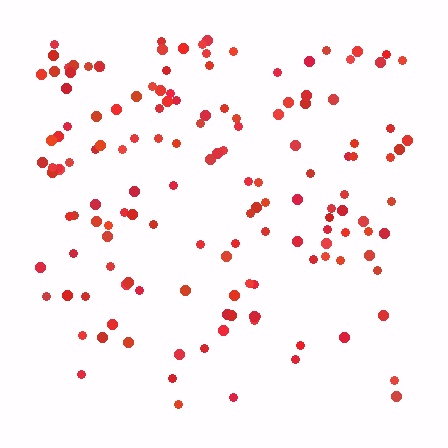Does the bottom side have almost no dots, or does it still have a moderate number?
Still a moderate number, just noticeably fewer than the top.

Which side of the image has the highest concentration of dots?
The top.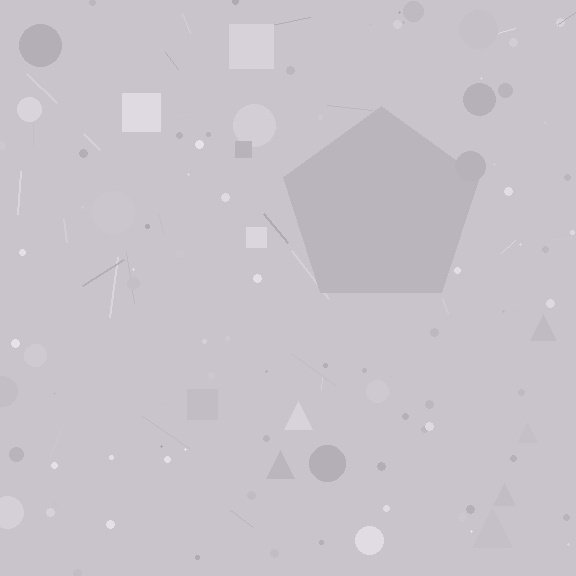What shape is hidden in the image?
A pentagon is hidden in the image.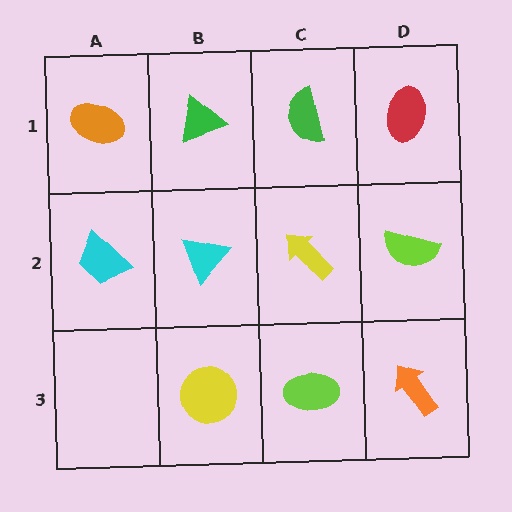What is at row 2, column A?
A cyan trapezoid.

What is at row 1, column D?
A red ellipse.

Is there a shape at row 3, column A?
No, that cell is empty.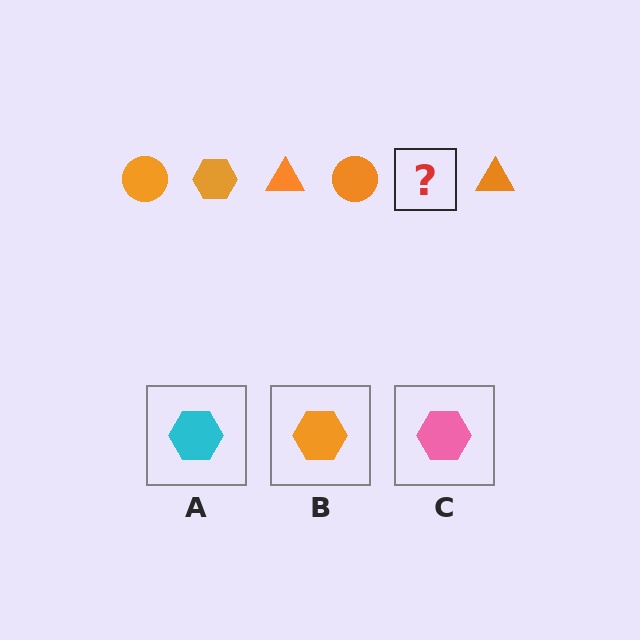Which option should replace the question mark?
Option B.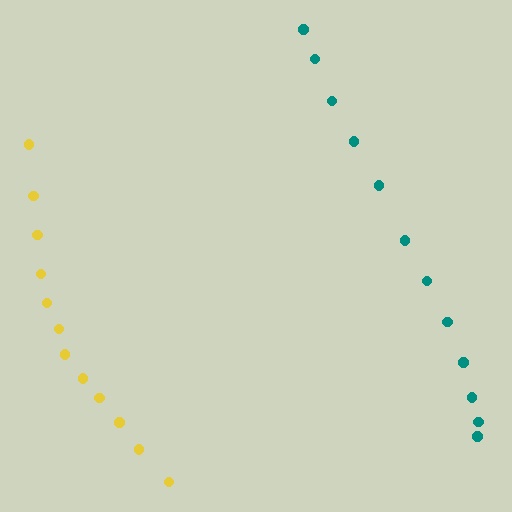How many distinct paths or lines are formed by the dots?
There are 2 distinct paths.